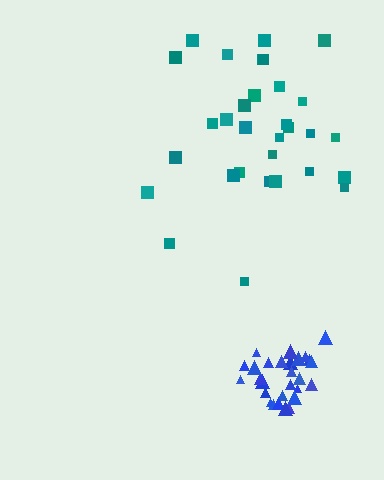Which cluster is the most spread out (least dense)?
Teal.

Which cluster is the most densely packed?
Blue.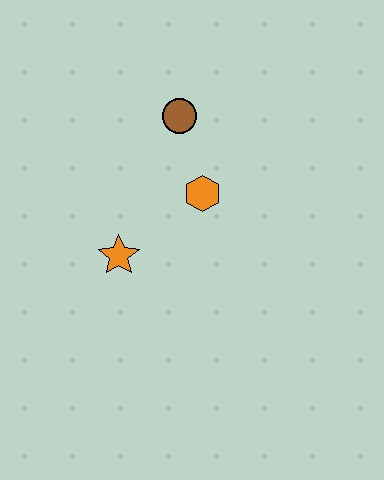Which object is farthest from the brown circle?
The orange star is farthest from the brown circle.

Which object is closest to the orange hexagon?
The brown circle is closest to the orange hexagon.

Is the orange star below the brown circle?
Yes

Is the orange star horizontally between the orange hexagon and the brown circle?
No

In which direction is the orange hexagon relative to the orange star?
The orange hexagon is to the right of the orange star.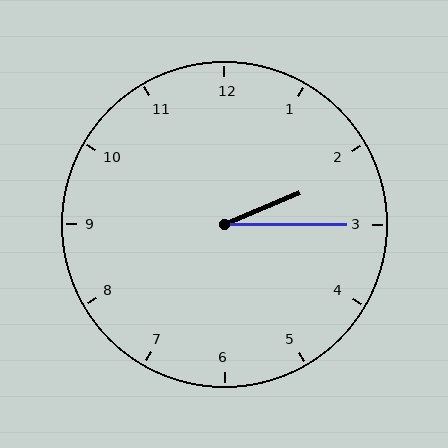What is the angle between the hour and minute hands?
Approximately 22 degrees.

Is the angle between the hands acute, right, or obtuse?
It is acute.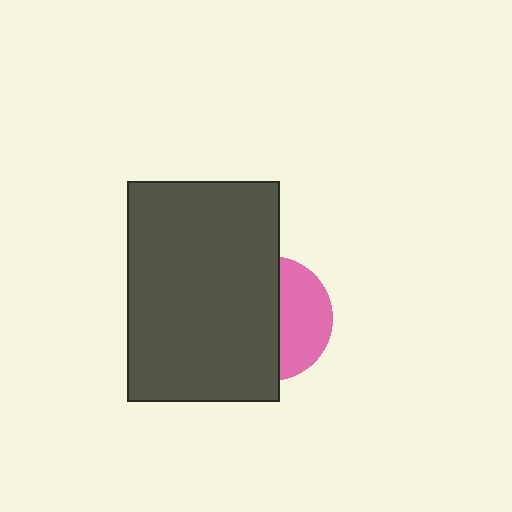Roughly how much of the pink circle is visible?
A small part of it is visible (roughly 41%).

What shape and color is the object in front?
The object in front is a dark gray rectangle.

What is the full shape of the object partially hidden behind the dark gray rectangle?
The partially hidden object is a pink circle.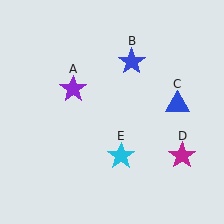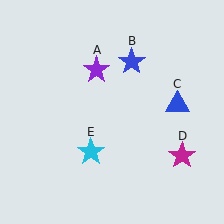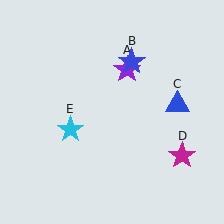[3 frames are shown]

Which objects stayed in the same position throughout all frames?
Blue star (object B) and blue triangle (object C) and magenta star (object D) remained stationary.